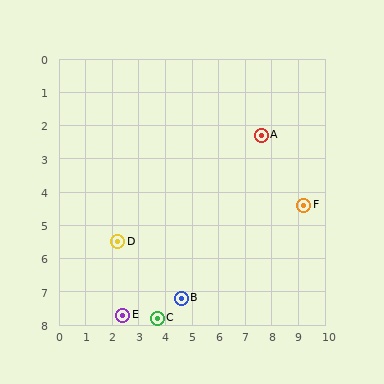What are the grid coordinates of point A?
Point A is at approximately (7.6, 2.3).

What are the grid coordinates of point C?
Point C is at approximately (3.7, 7.8).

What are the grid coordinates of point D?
Point D is at approximately (2.2, 5.5).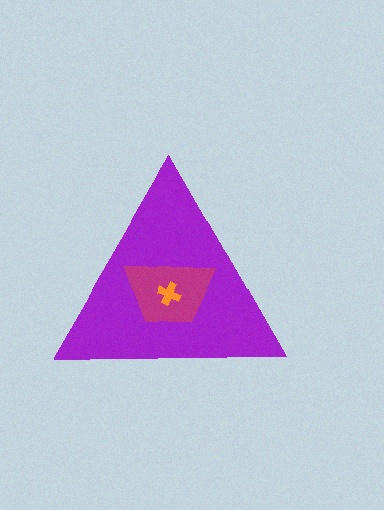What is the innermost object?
The orange cross.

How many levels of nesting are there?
3.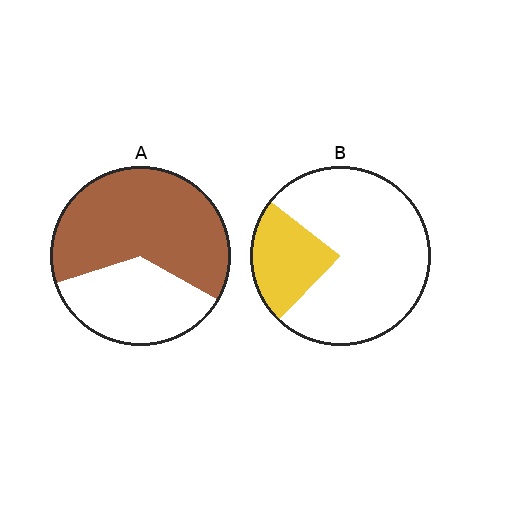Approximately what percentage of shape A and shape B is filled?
A is approximately 65% and B is approximately 25%.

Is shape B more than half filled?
No.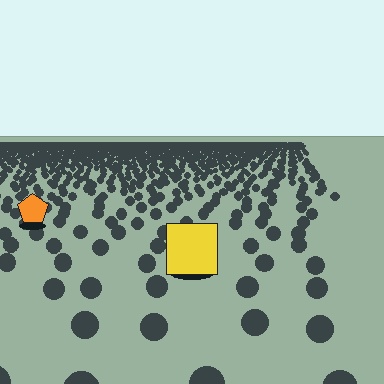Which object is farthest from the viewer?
The orange pentagon is farthest from the viewer. It appears smaller and the ground texture around it is denser.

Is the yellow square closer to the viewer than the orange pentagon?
Yes. The yellow square is closer — you can tell from the texture gradient: the ground texture is coarser near it.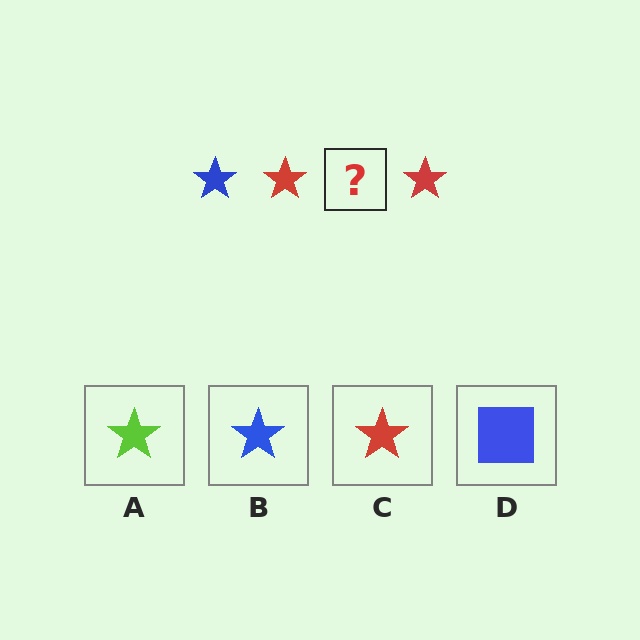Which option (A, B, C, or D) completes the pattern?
B.